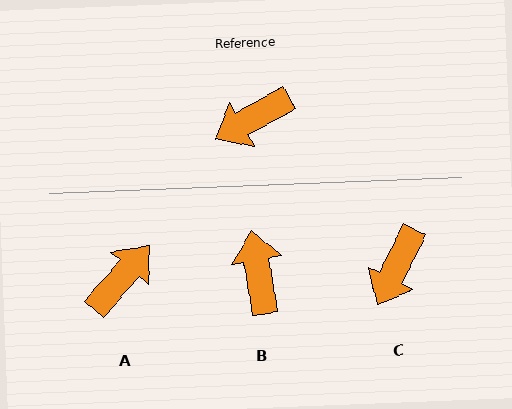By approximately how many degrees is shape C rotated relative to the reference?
Approximately 35 degrees counter-clockwise.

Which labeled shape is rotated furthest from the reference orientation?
A, about 160 degrees away.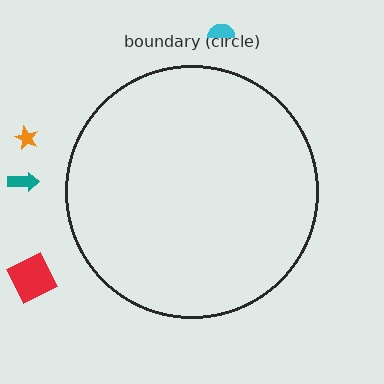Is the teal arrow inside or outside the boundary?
Outside.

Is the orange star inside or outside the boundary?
Outside.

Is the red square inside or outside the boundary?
Outside.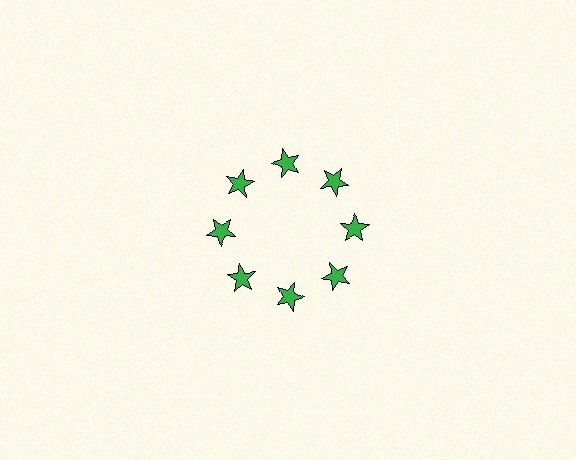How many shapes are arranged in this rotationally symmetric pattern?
There are 8 shapes, arranged in 8 groups of 1.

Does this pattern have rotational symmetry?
Yes, this pattern has 8-fold rotational symmetry. It looks the same after rotating 45 degrees around the center.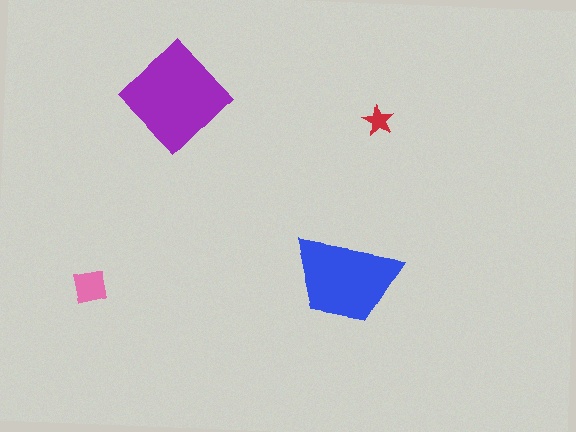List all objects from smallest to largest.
The red star, the pink square, the blue trapezoid, the purple diamond.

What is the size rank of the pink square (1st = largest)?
3rd.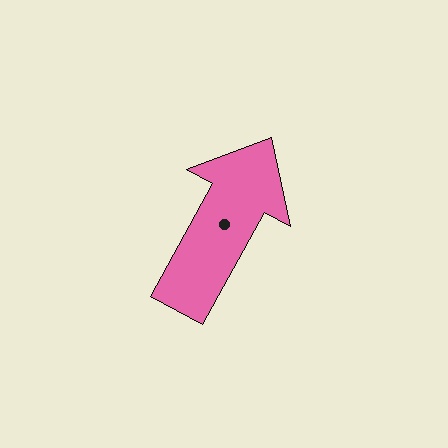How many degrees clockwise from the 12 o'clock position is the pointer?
Approximately 29 degrees.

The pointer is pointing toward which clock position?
Roughly 1 o'clock.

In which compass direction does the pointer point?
Northeast.